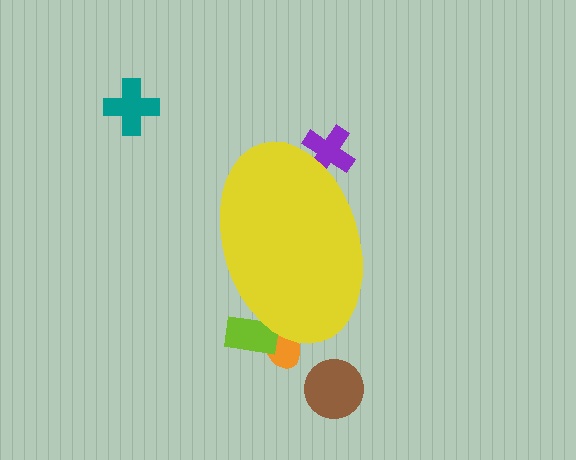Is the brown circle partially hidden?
No, the brown circle is fully visible.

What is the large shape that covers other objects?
A yellow ellipse.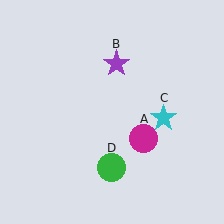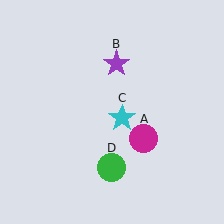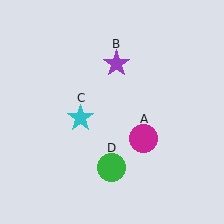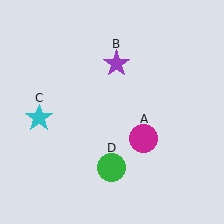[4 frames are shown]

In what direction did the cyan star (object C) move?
The cyan star (object C) moved left.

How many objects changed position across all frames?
1 object changed position: cyan star (object C).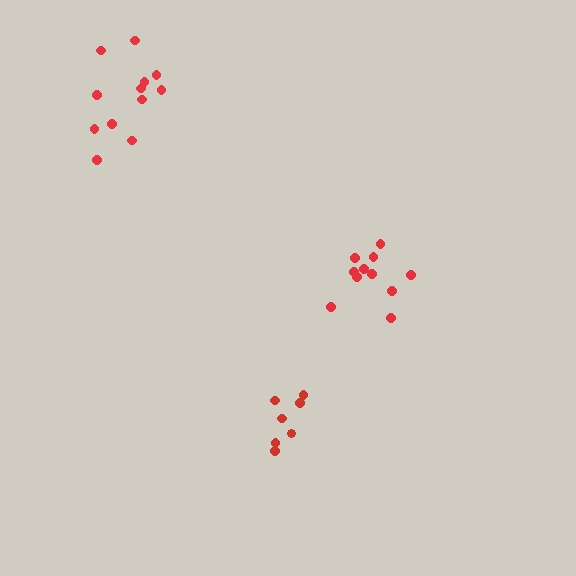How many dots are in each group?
Group 1: 7 dots, Group 2: 12 dots, Group 3: 11 dots (30 total).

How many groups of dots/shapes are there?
There are 3 groups.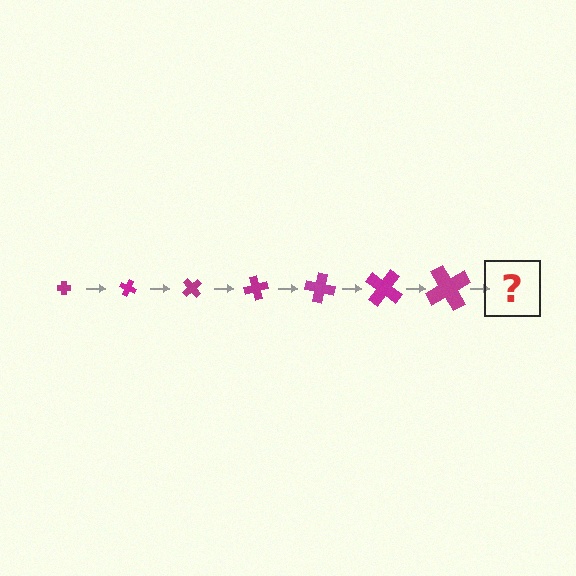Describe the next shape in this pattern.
It should be a cross, larger than the previous one and rotated 175 degrees from the start.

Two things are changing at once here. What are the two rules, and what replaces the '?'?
The two rules are that the cross grows larger each step and it rotates 25 degrees each step. The '?' should be a cross, larger than the previous one and rotated 175 degrees from the start.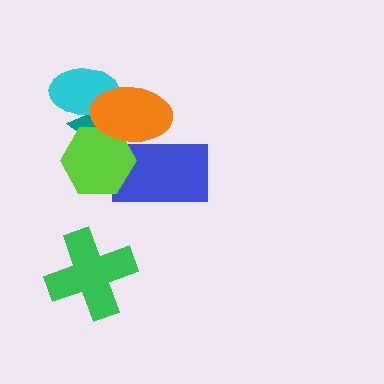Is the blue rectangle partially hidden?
Yes, it is partially covered by another shape.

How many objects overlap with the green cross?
0 objects overlap with the green cross.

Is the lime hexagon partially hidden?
Yes, it is partially covered by another shape.